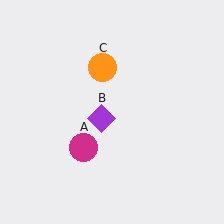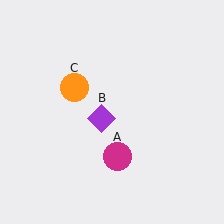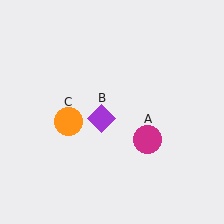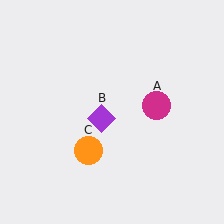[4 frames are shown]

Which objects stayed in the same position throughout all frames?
Purple diamond (object B) remained stationary.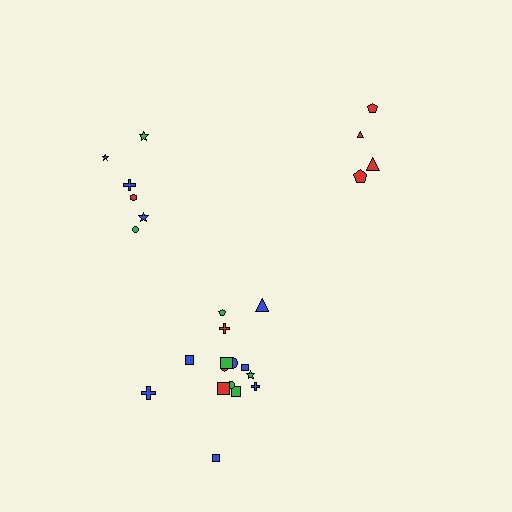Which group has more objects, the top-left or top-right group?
The top-left group.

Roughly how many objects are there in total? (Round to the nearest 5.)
Roughly 25 objects in total.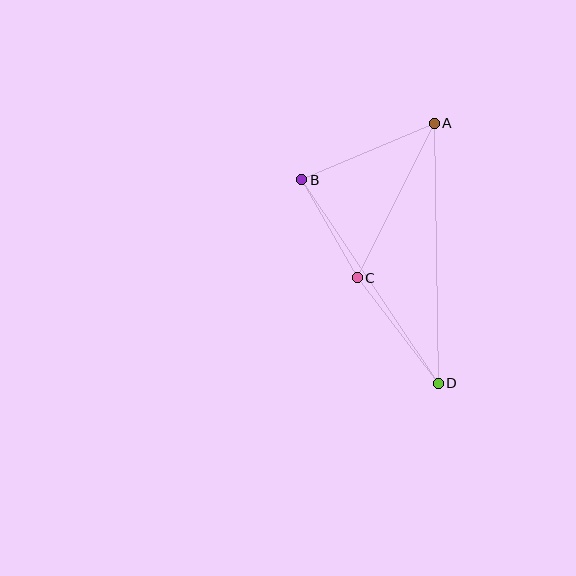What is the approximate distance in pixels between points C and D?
The distance between C and D is approximately 133 pixels.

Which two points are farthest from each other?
Points A and D are farthest from each other.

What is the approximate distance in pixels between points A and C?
The distance between A and C is approximately 172 pixels.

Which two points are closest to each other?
Points B and C are closest to each other.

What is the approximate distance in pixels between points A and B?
The distance between A and B is approximately 144 pixels.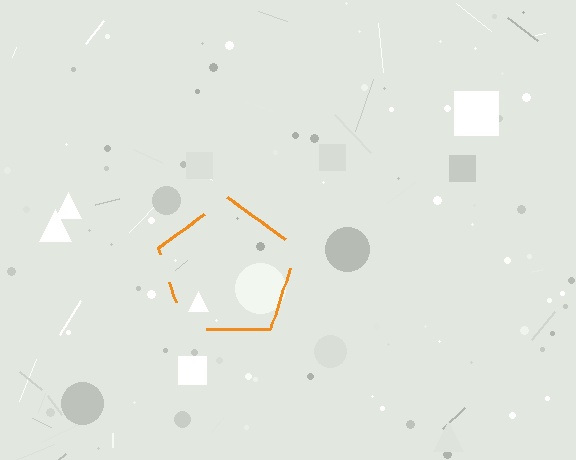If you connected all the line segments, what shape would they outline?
They would outline a pentagon.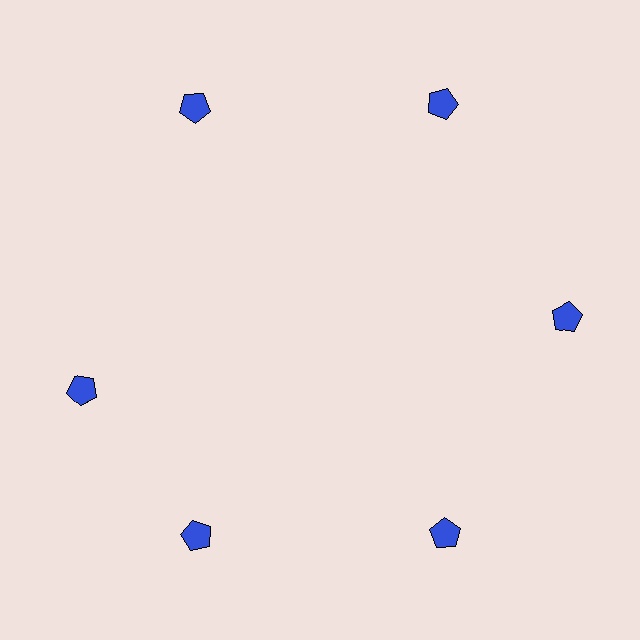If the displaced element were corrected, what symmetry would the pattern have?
It would have 6-fold rotational symmetry — the pattern would map onto itself every 60 degrees.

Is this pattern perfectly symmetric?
No. The 6 blue pentagons are arranged in a ring, but one element near the 9 o'clock position is rotated out of alignment along the ring, breaking the 6-fold rotational symmetry.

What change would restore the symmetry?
The symmetry would be restored by rotating it back into even spacing with its neighbors so that all 6 pentagons sit at equal angles and equal distance from the center.